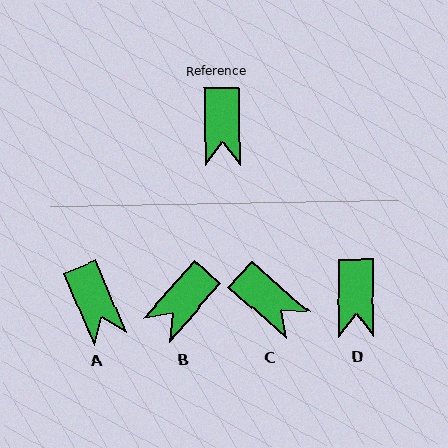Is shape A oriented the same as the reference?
No, it is off by about 23 degrees.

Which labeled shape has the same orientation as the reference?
D.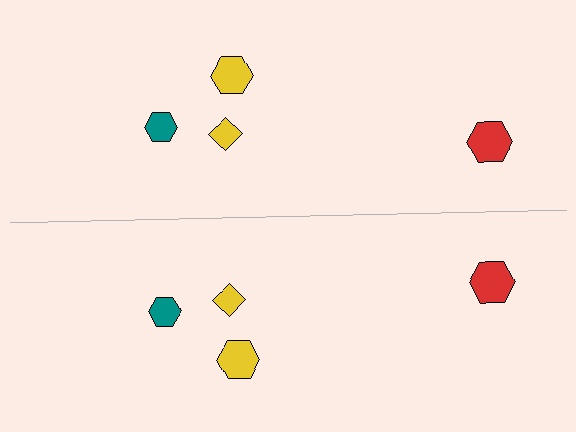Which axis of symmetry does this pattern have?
The pattern has a horizontal axis of symmetry running through the center of the image.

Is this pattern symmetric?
Yes, this pattern has bilateral (reflection) symmetry.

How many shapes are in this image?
There are 8 shapes in this image.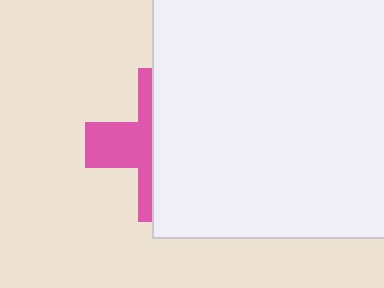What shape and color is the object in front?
The object in front is a white square.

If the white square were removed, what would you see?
You would see the complete pink cross.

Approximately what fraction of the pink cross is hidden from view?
Roughly 63% of the pink cross is hidden behind the white square.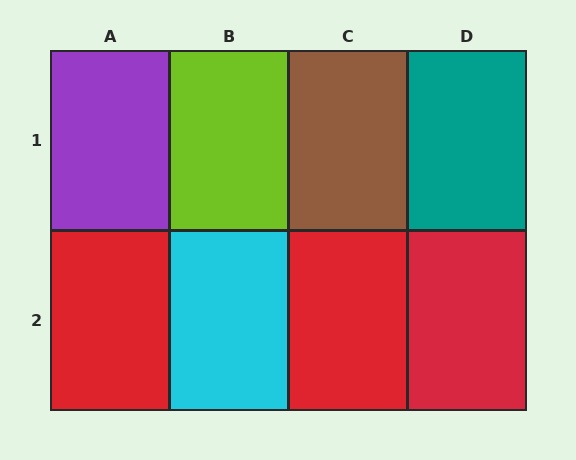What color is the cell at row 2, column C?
Red.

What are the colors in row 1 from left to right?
Purple, lime, brown, teal.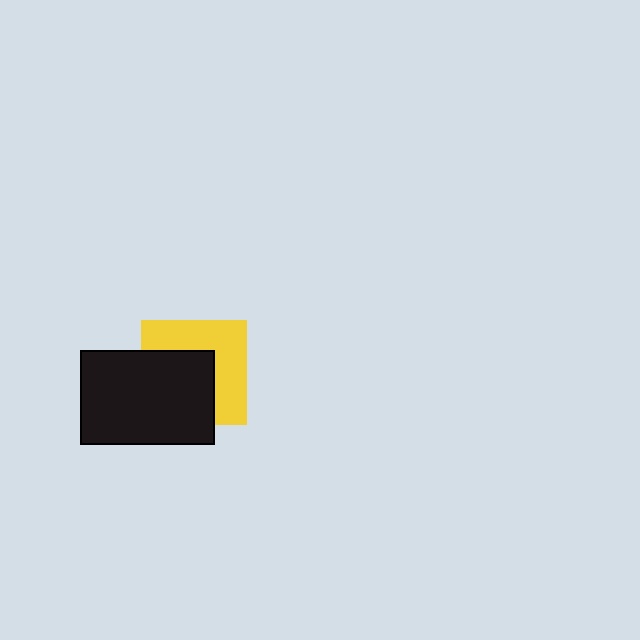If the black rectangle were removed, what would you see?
You would see the complete yellow square.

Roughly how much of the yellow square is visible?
About half of it is visible (roughly 50%).